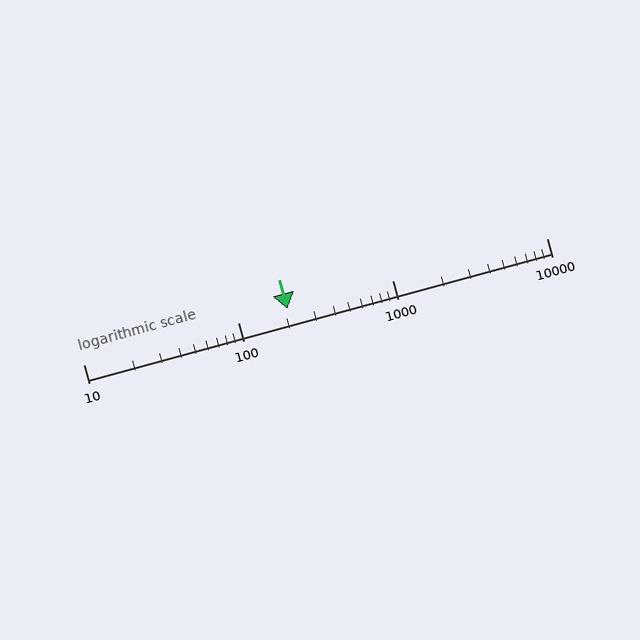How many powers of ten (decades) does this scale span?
The scale spans 3 decades, from 10 to 10000.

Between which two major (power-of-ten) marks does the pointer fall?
The pointer is between 100 and 1000.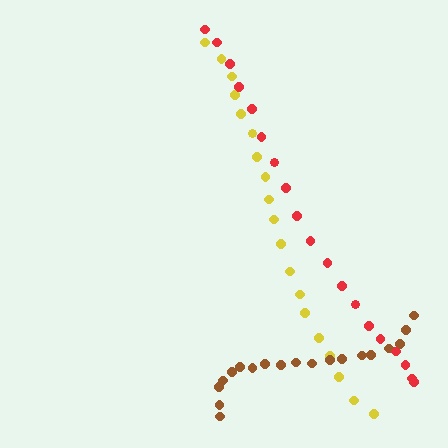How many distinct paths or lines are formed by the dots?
There are 3 distinct paths.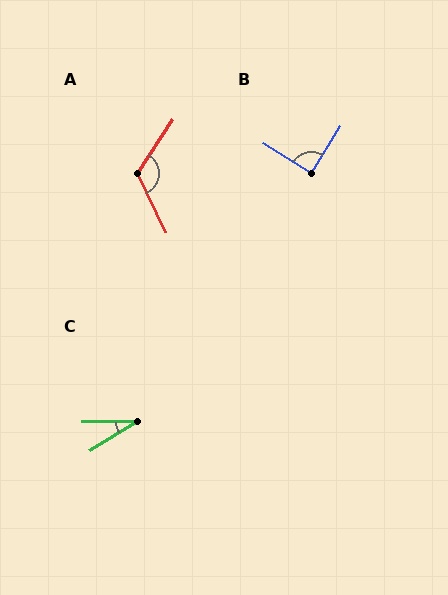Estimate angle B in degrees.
Approximately 89 degrees.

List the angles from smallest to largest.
C (32°), B (89°), A (121°).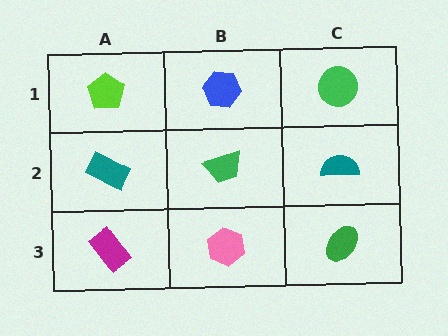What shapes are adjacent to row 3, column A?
A teal rectangle (row 2, column A), a pink hexagon (row 3, column B).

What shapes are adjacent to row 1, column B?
A green trapezoid (row 2, column B), a lime pentagon (row 1, column A), a green circle (row 1, column C).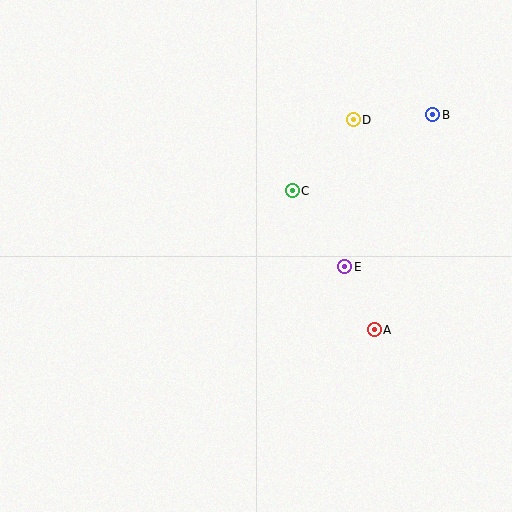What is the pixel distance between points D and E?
The distance between D and E is 147 pixels.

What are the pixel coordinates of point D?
Point D is at (353, 120).